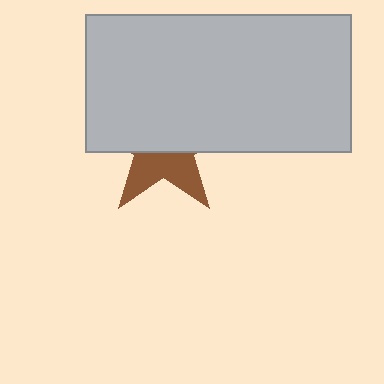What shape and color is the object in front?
The object in front is a light gray rectangle.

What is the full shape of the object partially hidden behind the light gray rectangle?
The partially hidden object is a brown star.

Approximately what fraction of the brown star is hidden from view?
Roughly 62% of the brown star is hidden behind the light gray rectangle.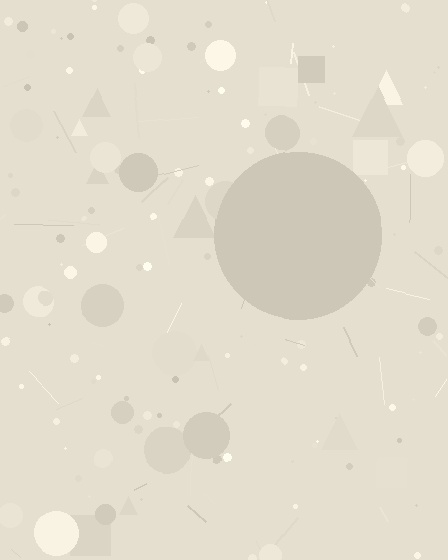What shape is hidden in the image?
A circle is hidden in the image.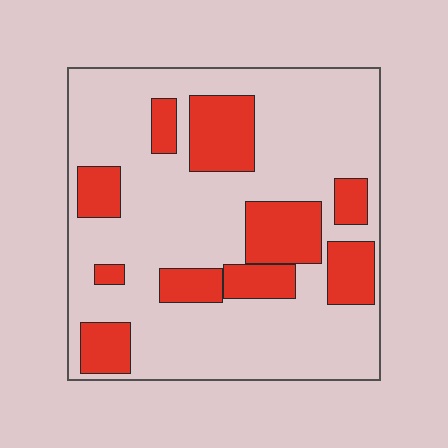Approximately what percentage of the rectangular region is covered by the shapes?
Approximately 25%.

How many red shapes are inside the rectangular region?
10.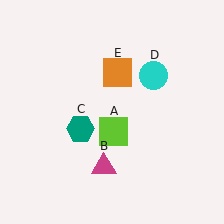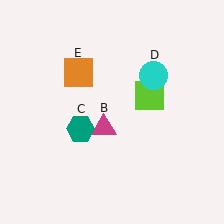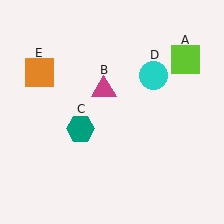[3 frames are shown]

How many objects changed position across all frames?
3 objects changed position: lime square (object A), magenta triangle (object B), orange square (object E).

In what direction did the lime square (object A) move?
The lime square (object A) moved up and to the right.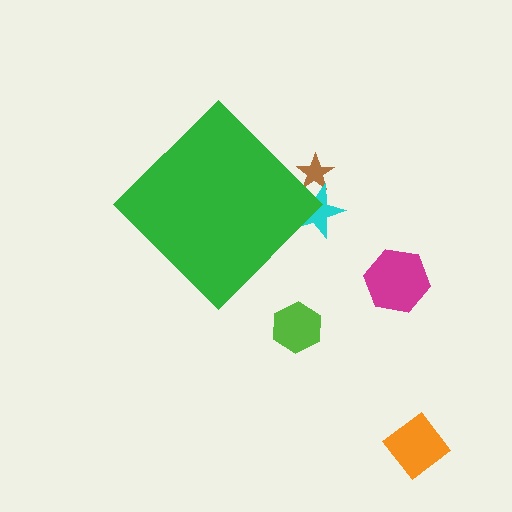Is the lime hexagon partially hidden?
No, the lime hexagon is fully visible.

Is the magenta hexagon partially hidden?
No, the magenta hexagon is fully visible.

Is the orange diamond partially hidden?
No, the orange diamond is fully visible.